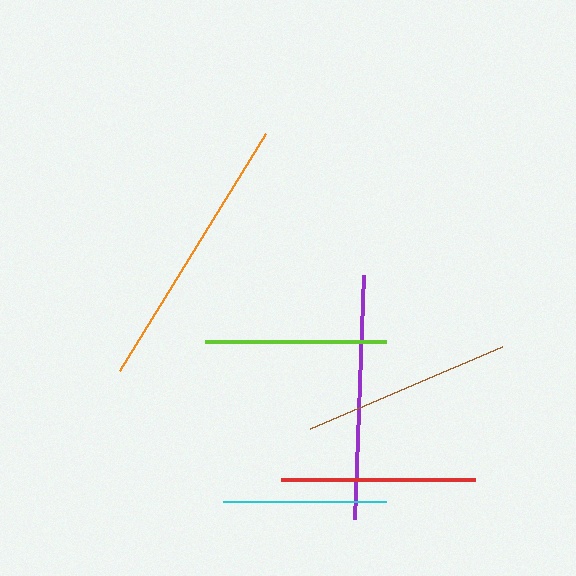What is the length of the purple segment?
The purple segment is approximately 244 pixels long.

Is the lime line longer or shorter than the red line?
The red line is longer than the lime line.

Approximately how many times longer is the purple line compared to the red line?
The purple line is approximately 1.3 times the length of the red line.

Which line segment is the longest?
The orange line is the longest at approximately 278 pixels.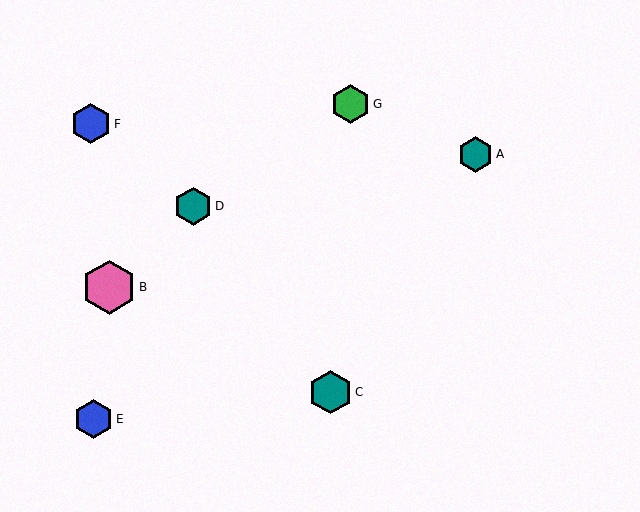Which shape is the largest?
The pink hexagon (labeled B) is the largest.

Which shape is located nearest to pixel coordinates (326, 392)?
The teal hexagon (labeled C) at (331, 392) is nearest to that location.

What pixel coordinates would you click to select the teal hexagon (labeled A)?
Click at (475, 154) to select the teal hexagon A.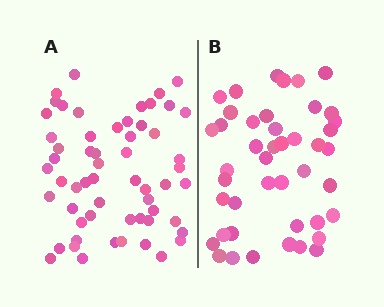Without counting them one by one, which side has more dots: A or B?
Region A (the left region) has more dots.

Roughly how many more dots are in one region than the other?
Region A has approximately 15 more dots than region B.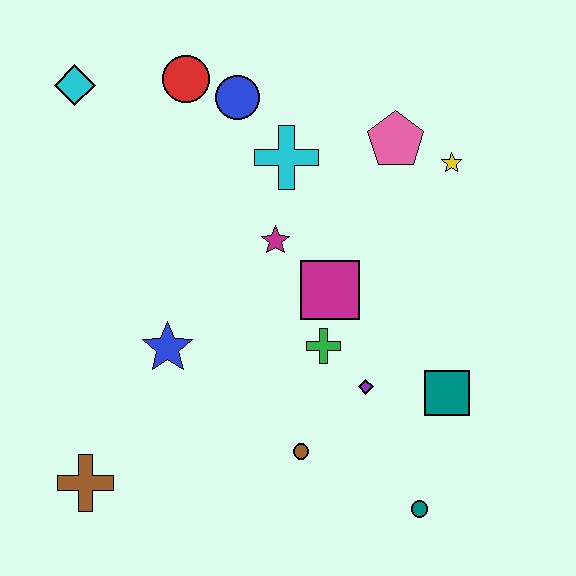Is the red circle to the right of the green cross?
No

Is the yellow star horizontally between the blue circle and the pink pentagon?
No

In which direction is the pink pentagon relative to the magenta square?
The pink pentagon is above the magenta square.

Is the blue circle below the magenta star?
No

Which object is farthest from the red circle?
The teal circle is farthest from the red circle.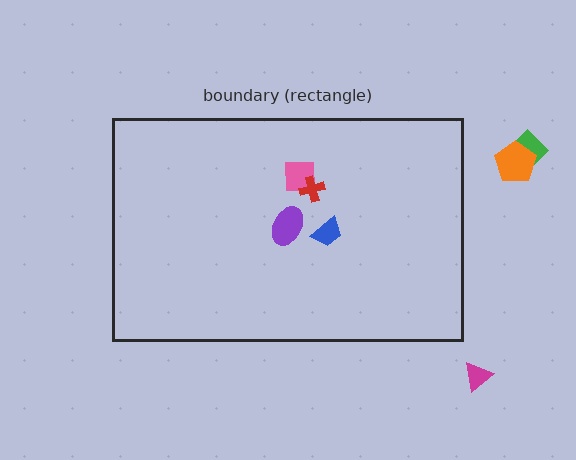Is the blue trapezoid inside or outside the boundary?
Inside.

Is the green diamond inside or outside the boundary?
Outside.